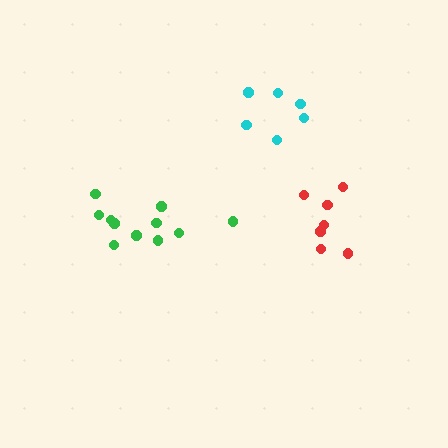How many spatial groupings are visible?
There are 3 spatial groupings.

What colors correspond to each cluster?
The clusters are colored: green, red, cyan.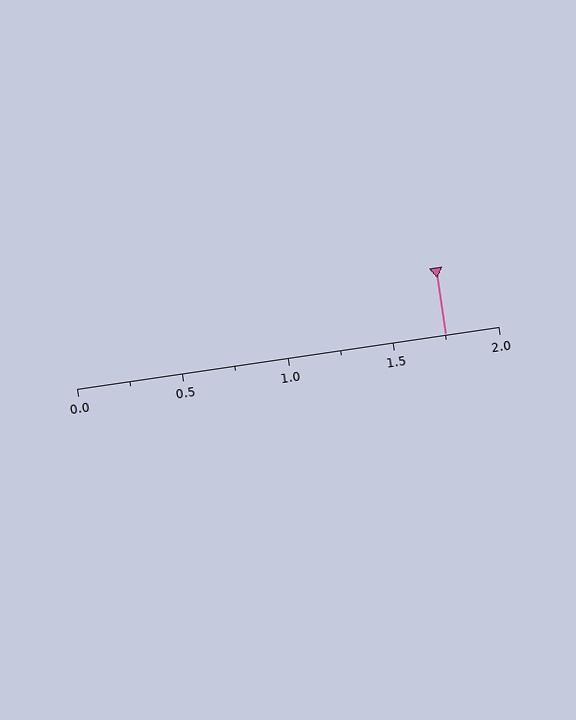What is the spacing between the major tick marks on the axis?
The major ticks are spaced 0.5 apart.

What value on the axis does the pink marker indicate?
The marker indicates approximately 1.75.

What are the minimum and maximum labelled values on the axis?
The axis runs from 0.0 to 2.0.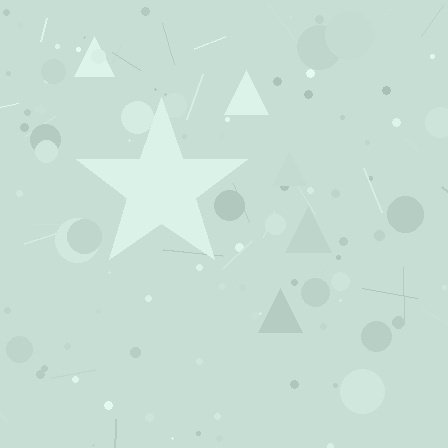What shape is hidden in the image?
A star is hidden in the image.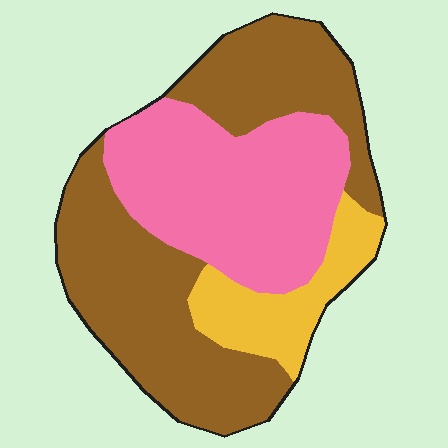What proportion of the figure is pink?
Pink takes up about three eighths (3/8) of the figure.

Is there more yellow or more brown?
Brown.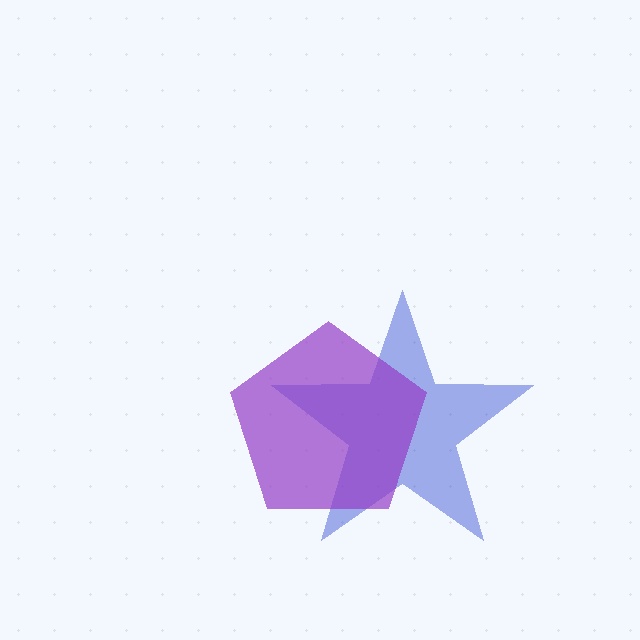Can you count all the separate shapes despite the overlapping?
Yes, there are 2 separate shapes.